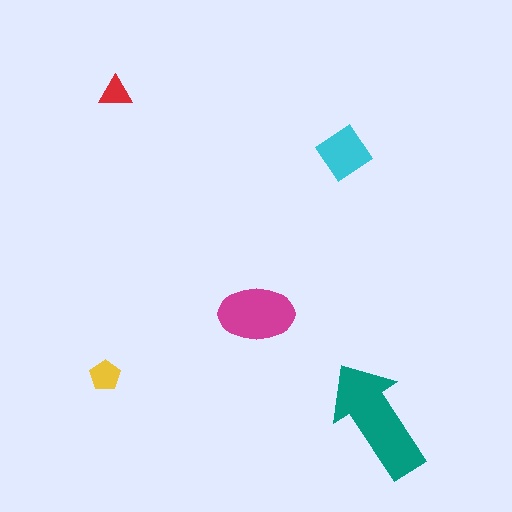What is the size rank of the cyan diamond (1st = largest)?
3rd.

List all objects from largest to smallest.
The teal arrow, the magenta ellipse, the cyan diamond, the yellow pentagon, the red triangle.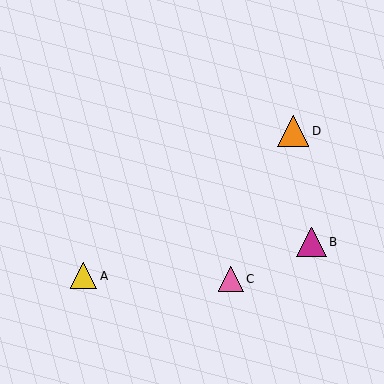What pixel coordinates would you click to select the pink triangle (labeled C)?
Click at (231, 279) to select the pink triangle C.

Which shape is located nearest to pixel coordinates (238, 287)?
The pink triangle (labeled C) at (231, 279) is nearest to that location.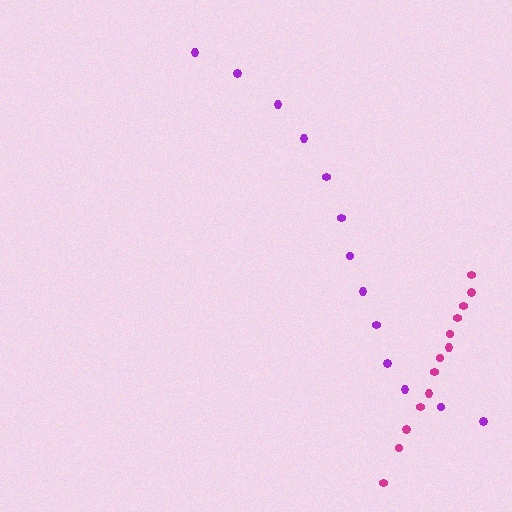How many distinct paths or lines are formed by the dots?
There are 2 distinct paths.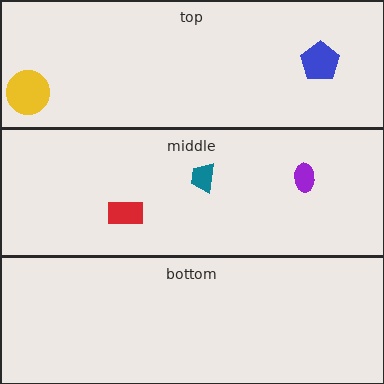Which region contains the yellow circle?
The top region.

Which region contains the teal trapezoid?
The middle region.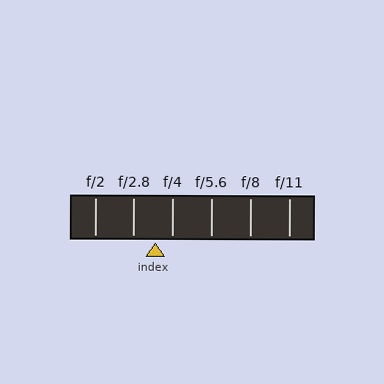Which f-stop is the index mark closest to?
The index mark is closest to f/4.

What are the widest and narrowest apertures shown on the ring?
The widest aperture shown is f/2 and the narrowest is f/11.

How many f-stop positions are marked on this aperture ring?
There are 6 f-stop positions marked.